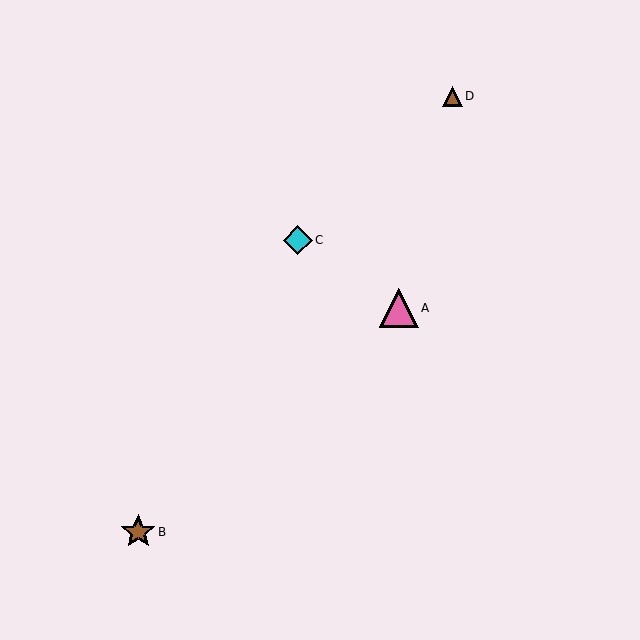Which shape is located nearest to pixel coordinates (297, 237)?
The cyan diamond (labeled C) at (298, 240) is nearest to that location.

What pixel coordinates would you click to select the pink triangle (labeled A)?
Click at (399, 308) to select the pink triangle A.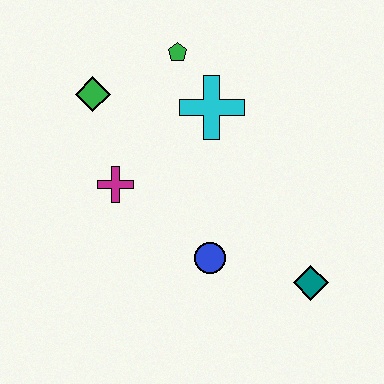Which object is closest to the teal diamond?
The blue circle is closest to the teal diamond.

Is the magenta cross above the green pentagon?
No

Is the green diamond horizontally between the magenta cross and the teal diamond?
No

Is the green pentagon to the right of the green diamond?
Yes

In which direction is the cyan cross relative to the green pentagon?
The cyan cross is below the green pentagon.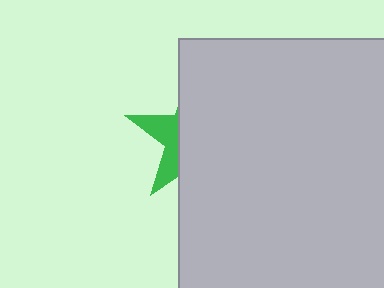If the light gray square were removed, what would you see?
You would see the complete green star.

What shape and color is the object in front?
The object in front is a light gray square.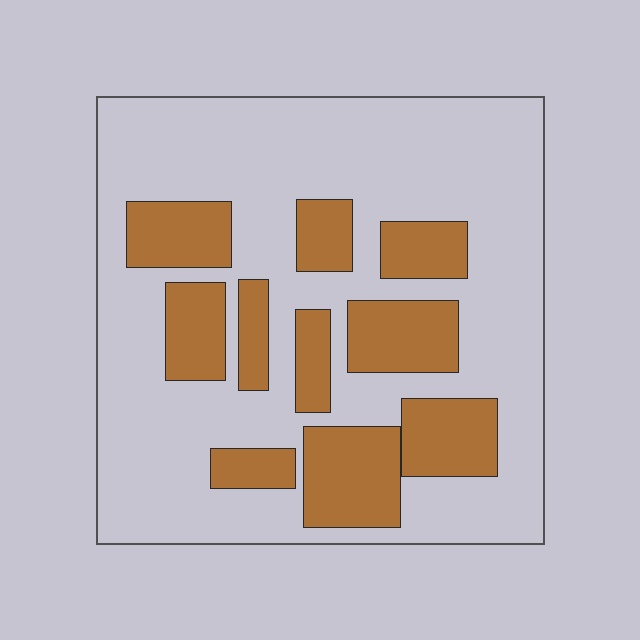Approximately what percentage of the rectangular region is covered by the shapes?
Approximately 30%.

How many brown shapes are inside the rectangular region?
10.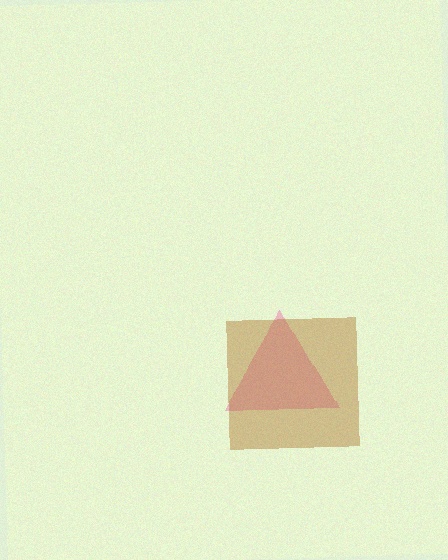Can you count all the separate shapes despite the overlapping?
Yes, there are 2 separate shapes.